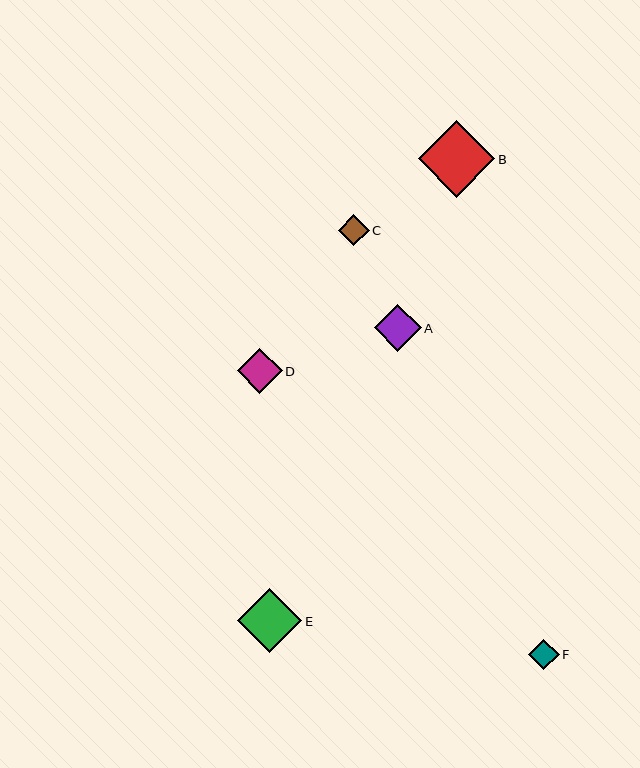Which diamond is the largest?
Diamond B is the largest with a size of approximately 77 pixels.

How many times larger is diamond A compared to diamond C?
Diamond A is approximately 1.5 times the size of diamond C.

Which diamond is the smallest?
Diamond F is the smallest with a size of approximately 31 pixels.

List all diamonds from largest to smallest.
From largest to smallest: B, E, A, D, C, F.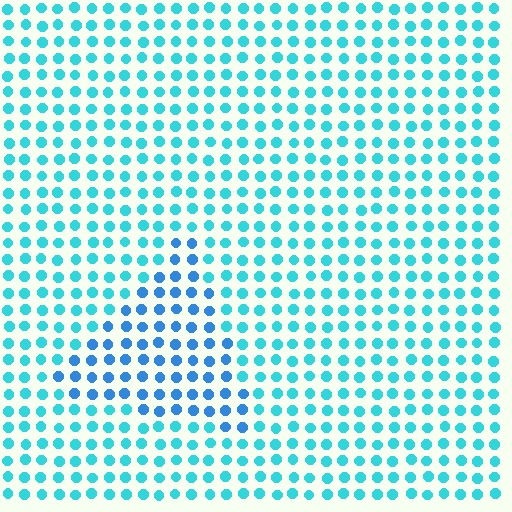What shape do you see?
I see a triangle.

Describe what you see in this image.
The image is filled with small cyan elements in a uniform arrangement. A triangle-shaped region is visible where the elements are tinted to a slightly different hue, forming a subtle color boundary.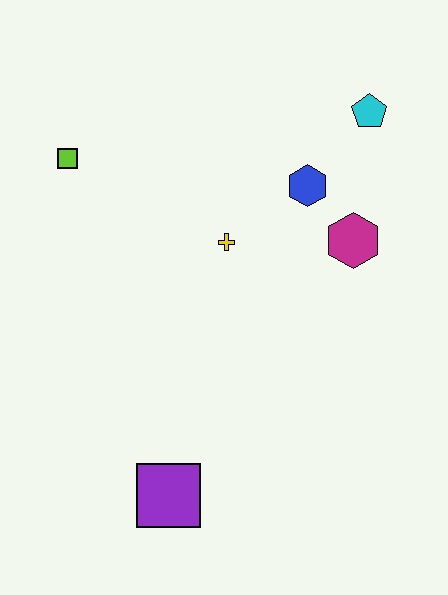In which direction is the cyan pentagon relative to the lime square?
The cyan pentagon is to the right of the lime square.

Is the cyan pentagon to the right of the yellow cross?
Yes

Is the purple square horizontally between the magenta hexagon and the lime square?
Yes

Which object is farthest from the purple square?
The cyan pentagon is farthest from the purple square.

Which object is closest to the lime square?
The yellow cross is closest to the lime square.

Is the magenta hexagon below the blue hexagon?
Yes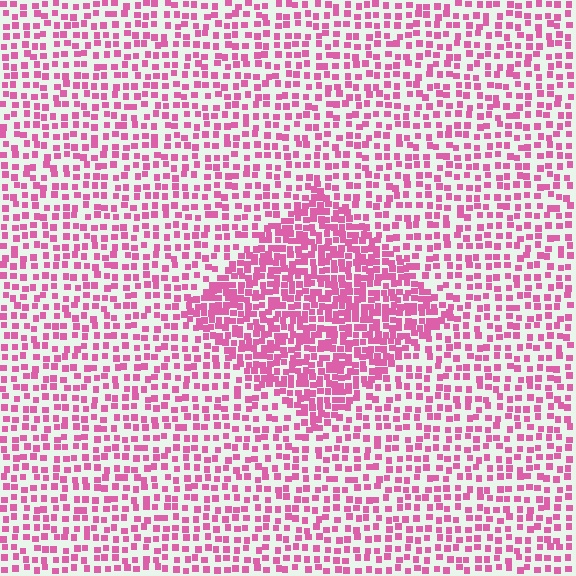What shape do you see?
I see a diamond.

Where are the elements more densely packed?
The elements are more densely packed inside the diamond boundary.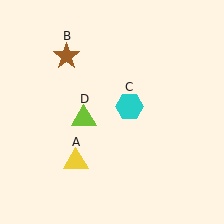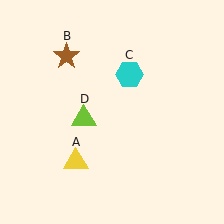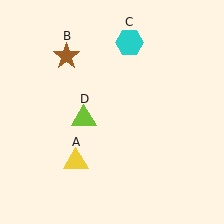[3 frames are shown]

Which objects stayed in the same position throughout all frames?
Yellow triangle (object A) and brown star (object B) and lime triangle (object D) remained stationary.